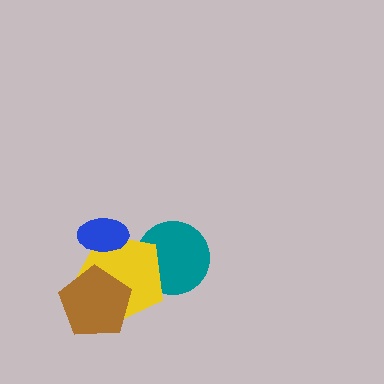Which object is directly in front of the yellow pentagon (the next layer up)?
The brown pentagon is directly in front of the yellow pentagon.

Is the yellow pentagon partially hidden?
Yes, it is partially covered by another shape.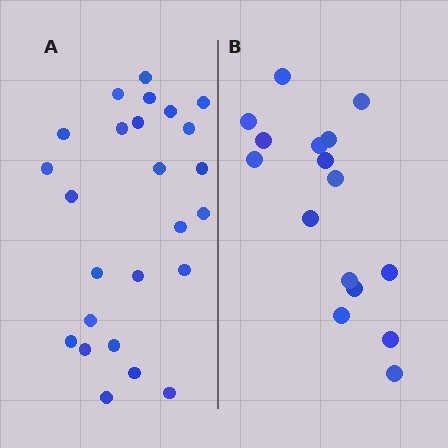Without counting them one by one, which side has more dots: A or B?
Region A (the left region) has more dots.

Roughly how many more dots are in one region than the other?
Region A has roughly 8 or so more dots than region B.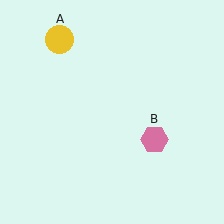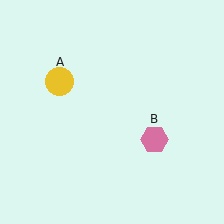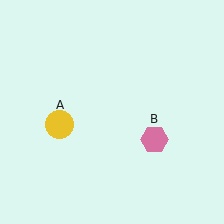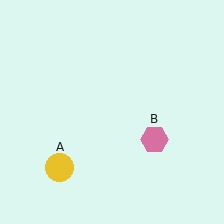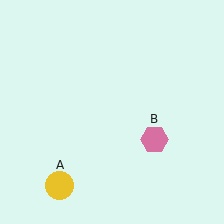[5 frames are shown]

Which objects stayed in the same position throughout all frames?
Pink hexagon (object B) remained stationary.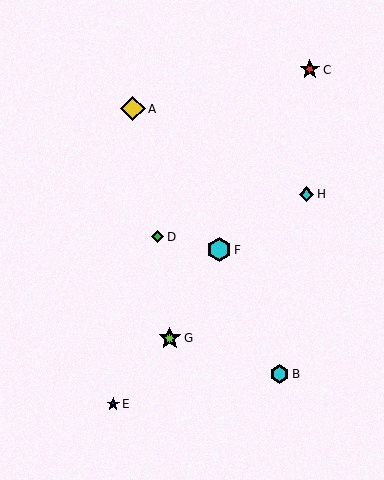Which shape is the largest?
The yellow diamond (labeled A) is the largest.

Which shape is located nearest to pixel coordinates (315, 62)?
The red star (labeled C) at (310, 70) is nearest to that location.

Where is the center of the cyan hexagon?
The center of the cyan hexagon is at (280, 374).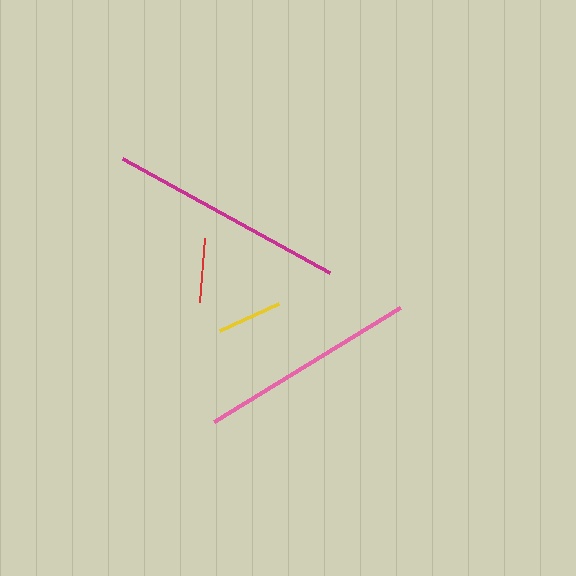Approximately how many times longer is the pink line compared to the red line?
The pink line is approximately 3.4 times the length of the red line.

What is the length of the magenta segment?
The magenta segment is approximately 237 pixels long.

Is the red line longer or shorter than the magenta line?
The magenta line is longer than the red line.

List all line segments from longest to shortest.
From longest to shortest: magenta, pink, yellow, red.